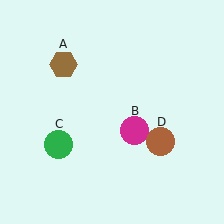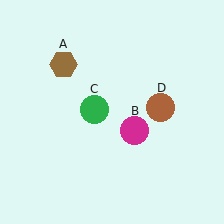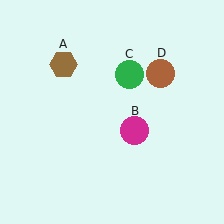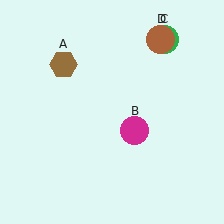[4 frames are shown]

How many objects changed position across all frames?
2 objects changed position: green circle (object C), brown circle (object D).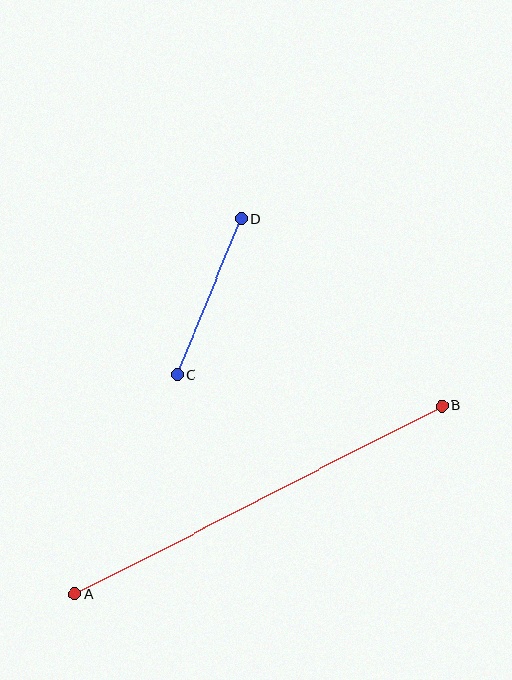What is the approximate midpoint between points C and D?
The midpoint is at approximately (209, 297) pixels.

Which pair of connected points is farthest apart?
Points A and B are farthest apart.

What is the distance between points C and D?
The distance is approximately 168 pixels.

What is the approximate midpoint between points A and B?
The midpoint is at approximately (258, 500) pixels.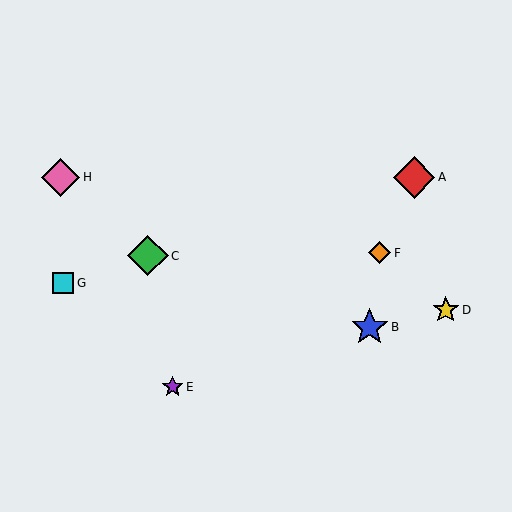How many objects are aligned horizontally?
2 objects (A, H) are aligned horizontally.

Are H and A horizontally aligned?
Yes, both are at y≈177.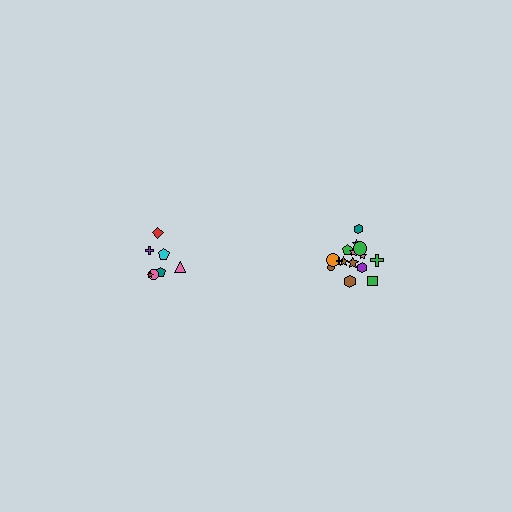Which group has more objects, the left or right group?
The right group.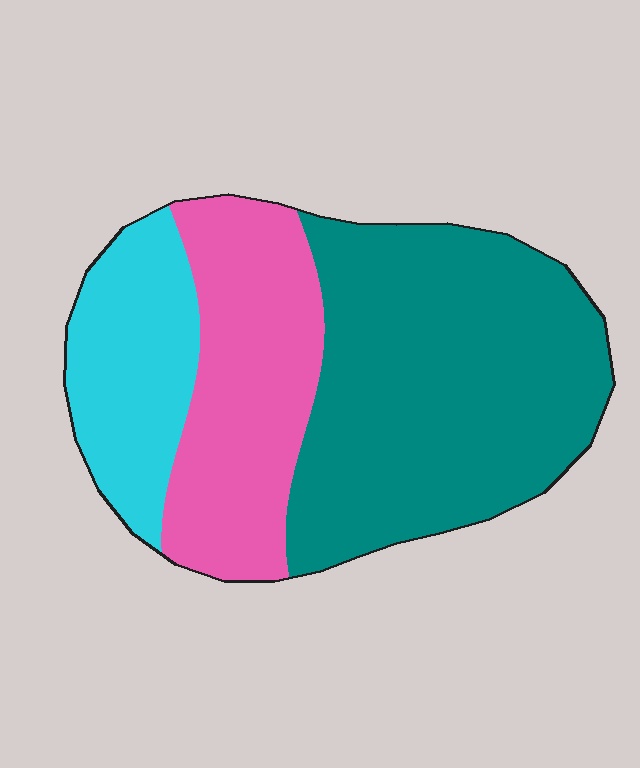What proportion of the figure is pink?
Pink takes up between a quarter and a half of the figure.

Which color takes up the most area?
Teal, at roughly 50%.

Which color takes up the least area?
Cyan, at roughly 20%.